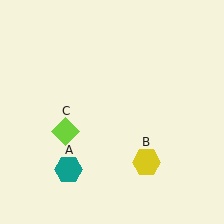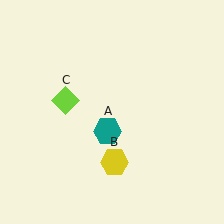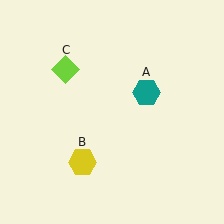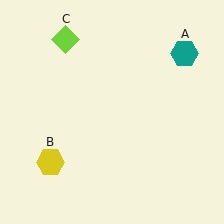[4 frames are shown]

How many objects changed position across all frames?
3 objects changed position: teal hexagon (object A), yellow hexagon (object B), lime diamond (object C).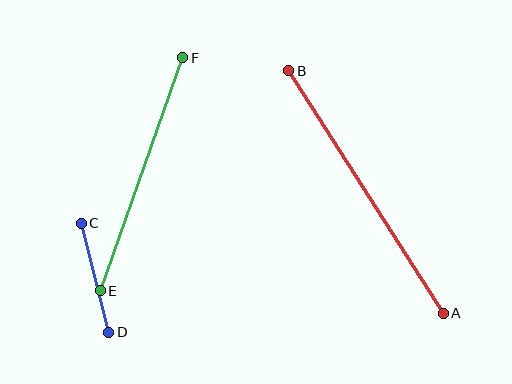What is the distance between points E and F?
The distance is approximately 247 pixels.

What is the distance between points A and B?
The distance is approximately 288 pixels.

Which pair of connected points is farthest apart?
Points A and B are farthest apart.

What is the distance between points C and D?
The distance is approximately 112 pixels.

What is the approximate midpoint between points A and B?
The midpoint is at approximately (366, 192) pixels.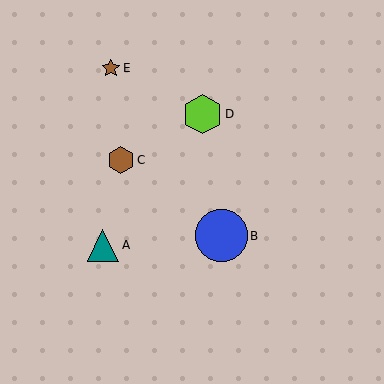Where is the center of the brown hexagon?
The center of the brown hexagon is at (121, 160).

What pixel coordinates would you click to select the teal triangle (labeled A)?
Click at (103, 245) to select the teal triangle A.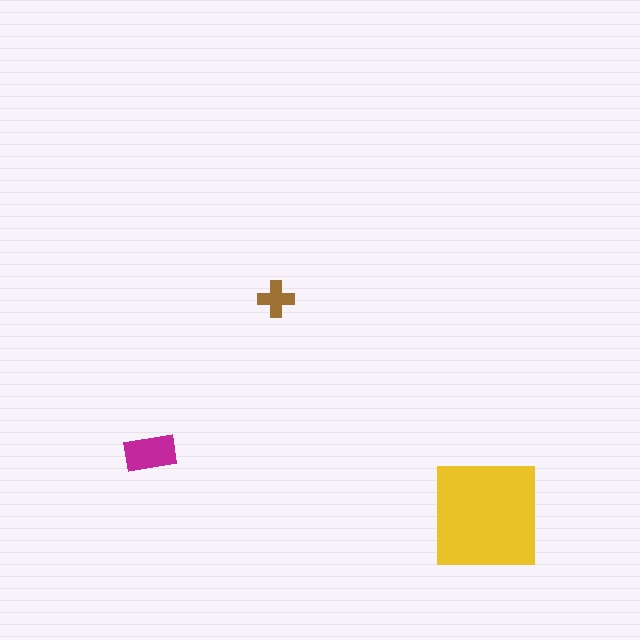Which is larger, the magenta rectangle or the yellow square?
The yellow square.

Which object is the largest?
The yellow square.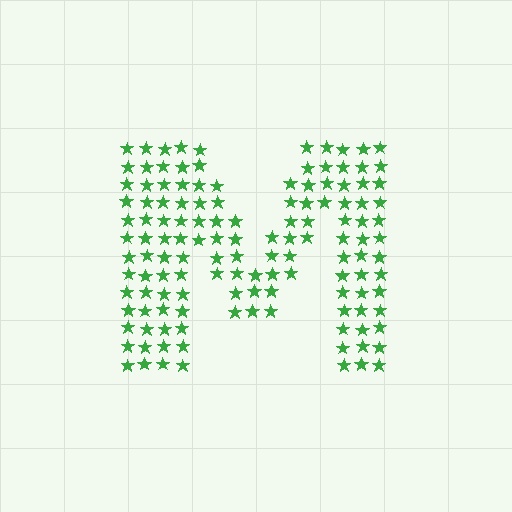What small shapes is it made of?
It is made of small stars.